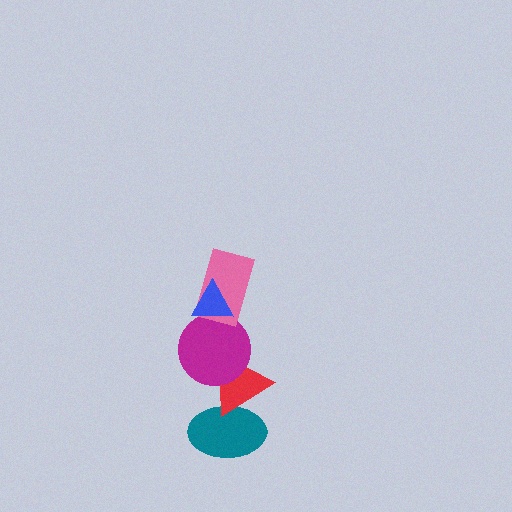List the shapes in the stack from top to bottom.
From top to bottom: the blue triangle, the pink rectangle, the magenta circle, the red triangle, the teal ellipse.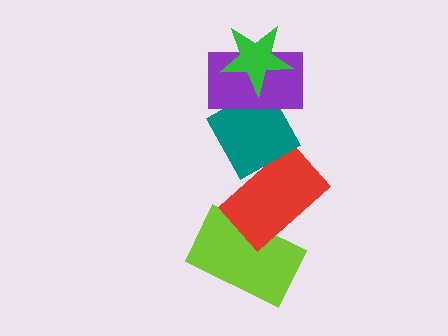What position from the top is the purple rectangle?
The purple rectangle is 2nd from the top.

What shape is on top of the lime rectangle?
The red rectangle is on top of the lime rectangle.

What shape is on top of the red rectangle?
The teal diamond is on top of the red rectangle.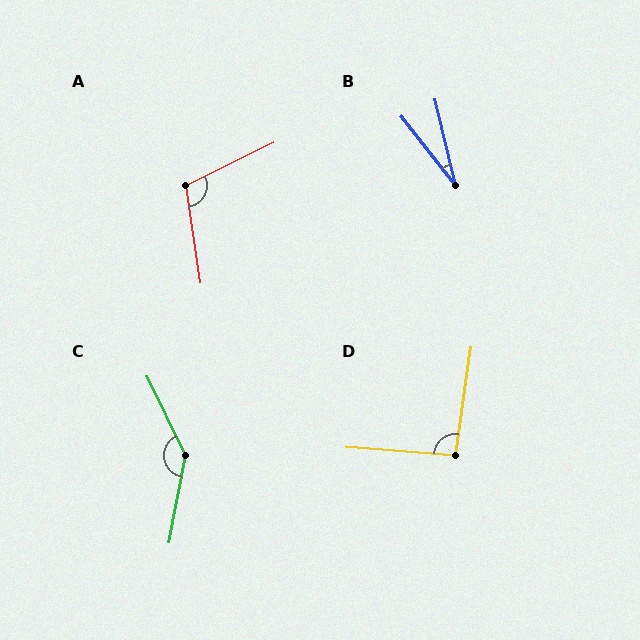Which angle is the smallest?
B, at approximately 25 degrees.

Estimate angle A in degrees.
Approximately 108 degrees.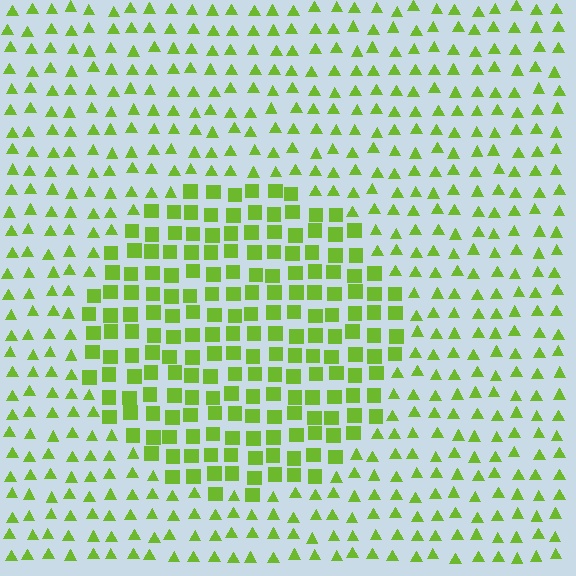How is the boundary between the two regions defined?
The boundary is defined by a change in element shape: squares inside vs. triangles outside. All elements share the same color and spacing.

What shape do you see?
I see a circle.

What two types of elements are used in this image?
The image uses squares inside the circle region and triangles outside it.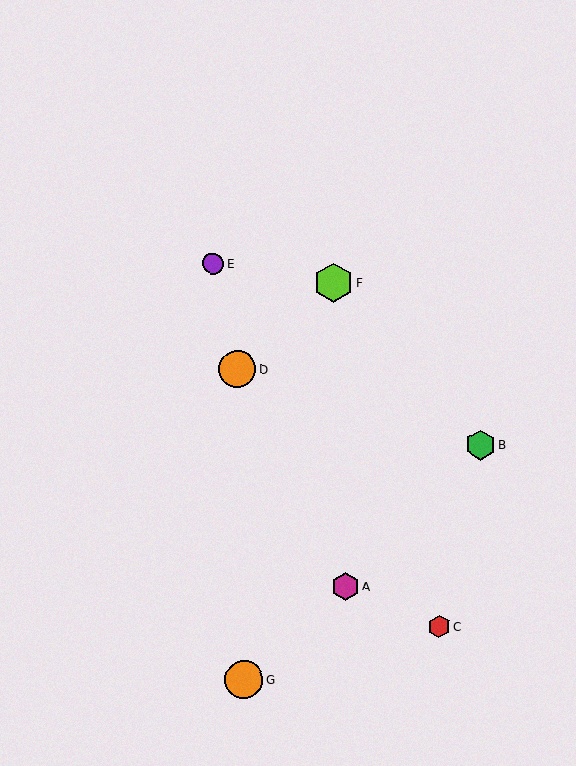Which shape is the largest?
The lime hexagon (labeled F) is the largest.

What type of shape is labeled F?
Shape F is a lime hexagon.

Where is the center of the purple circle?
The center of the purple circle is at (213, 264).